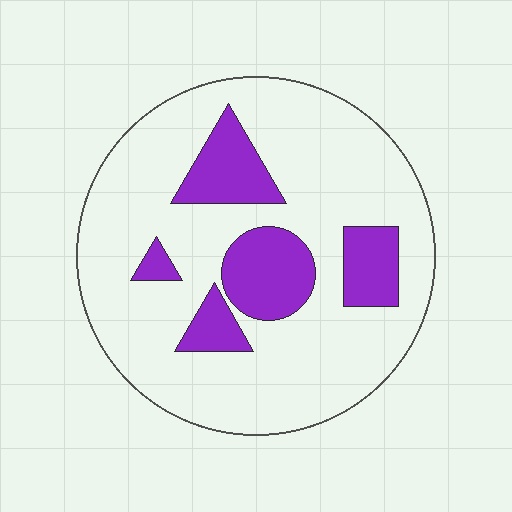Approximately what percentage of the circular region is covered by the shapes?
Approximately 20%.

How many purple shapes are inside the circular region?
5.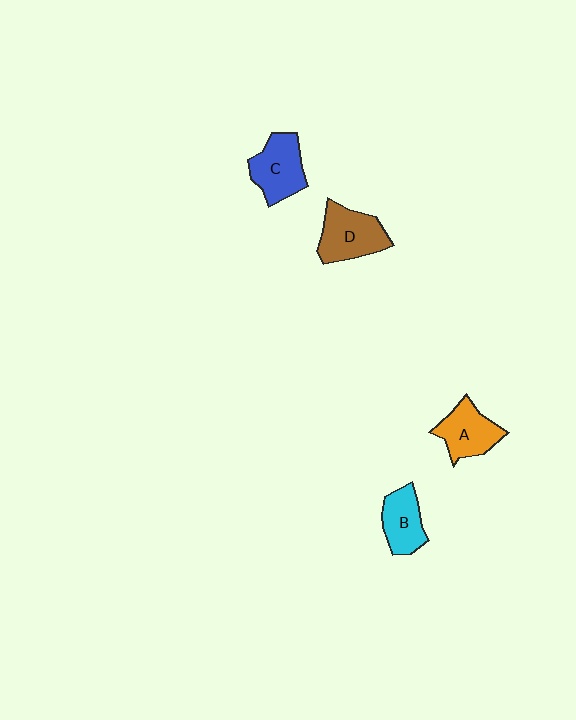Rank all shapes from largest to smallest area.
From largest to smallest: D (brown), C (blue), A (orange), B (cyan).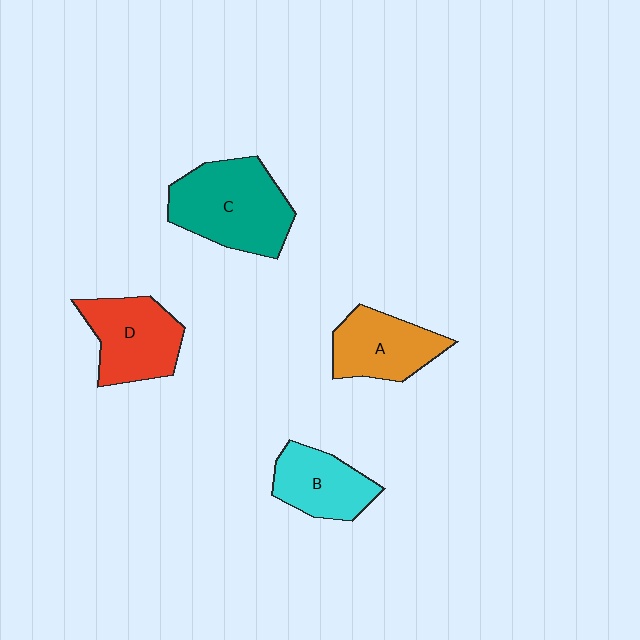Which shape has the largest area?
Shape C (teal).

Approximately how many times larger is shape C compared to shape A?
Approximately 1.5 times.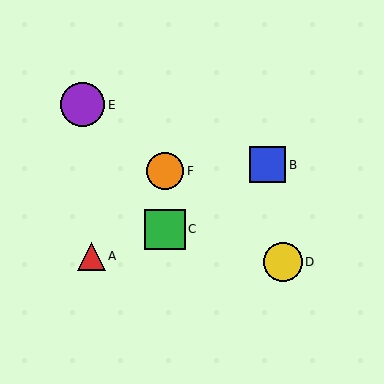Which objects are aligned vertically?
Objects C, F are aligned vertically.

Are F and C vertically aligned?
Yes, both are at x≈165.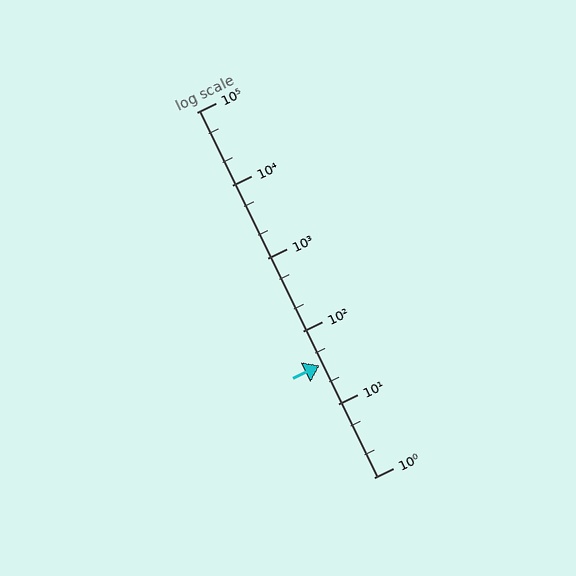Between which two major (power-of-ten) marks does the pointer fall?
The pointer is between 10 and 100.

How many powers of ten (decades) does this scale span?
The scale spans 5 decades, from 1 to 100000.